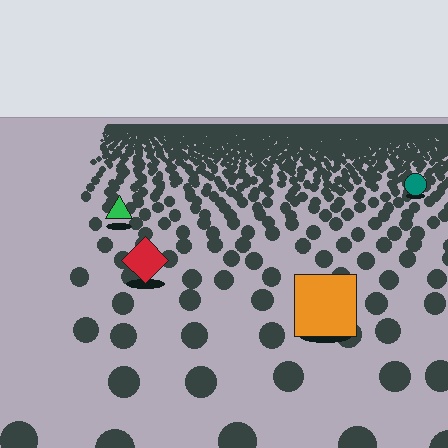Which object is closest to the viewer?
The orange square is closest. The texture marks near it are larger and more spread out.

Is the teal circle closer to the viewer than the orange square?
No. The orange square is closer — you can tell from the texture gradient: the ground texture is coarser near it.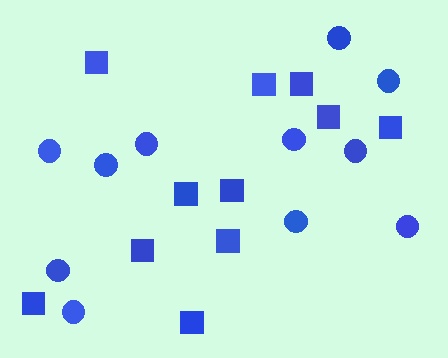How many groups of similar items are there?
There are 2 groups: one group of circles (11) and one group of squares (11).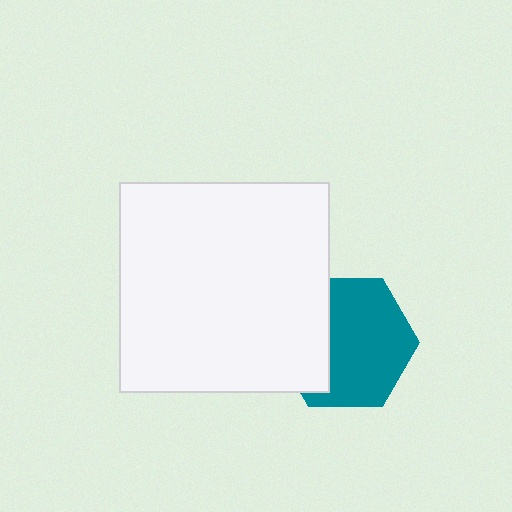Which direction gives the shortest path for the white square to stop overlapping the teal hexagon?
Moving left gives the shortest separation.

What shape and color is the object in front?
The object in front is a white square.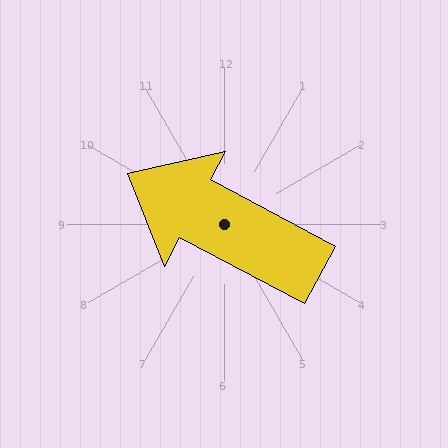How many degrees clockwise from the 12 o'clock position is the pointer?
Approximately 298 degrees.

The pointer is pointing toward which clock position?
Roughly 10 o'clock.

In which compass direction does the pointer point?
Northwest.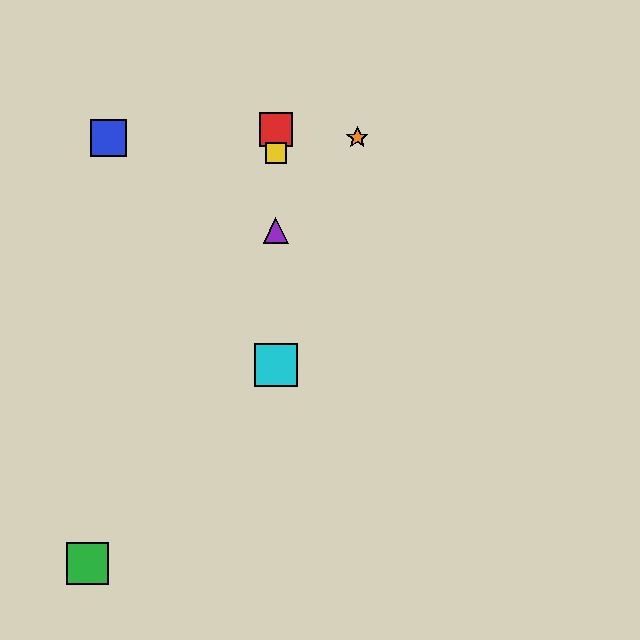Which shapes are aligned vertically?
The red square, the yellow square, the purple triangle, the cyan square are aligned vertically.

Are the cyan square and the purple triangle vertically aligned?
Yes, both are at x≈276.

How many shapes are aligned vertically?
4 shapes (the red square, the yellow square, the purple triangle, the cyan square) are aligned vertically.